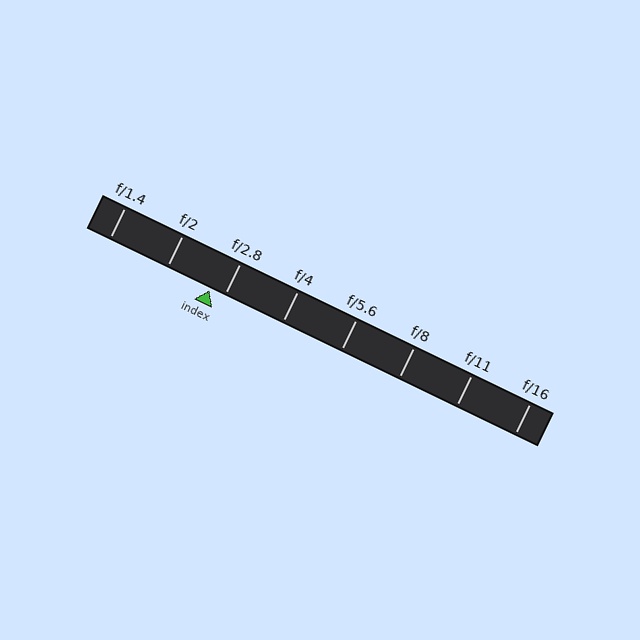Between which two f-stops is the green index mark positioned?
The index mark is between f/2 and f/2.8.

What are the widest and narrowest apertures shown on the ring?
The widest aperture shown is f/1.4 and the narrowest is f/16.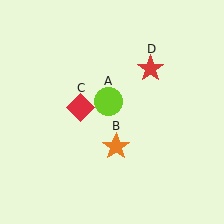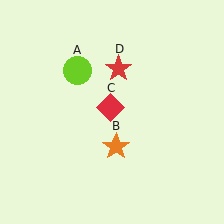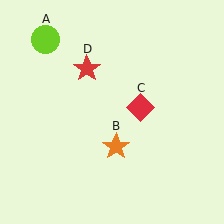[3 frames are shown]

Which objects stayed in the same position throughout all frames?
Orange star (object B) remained stationary.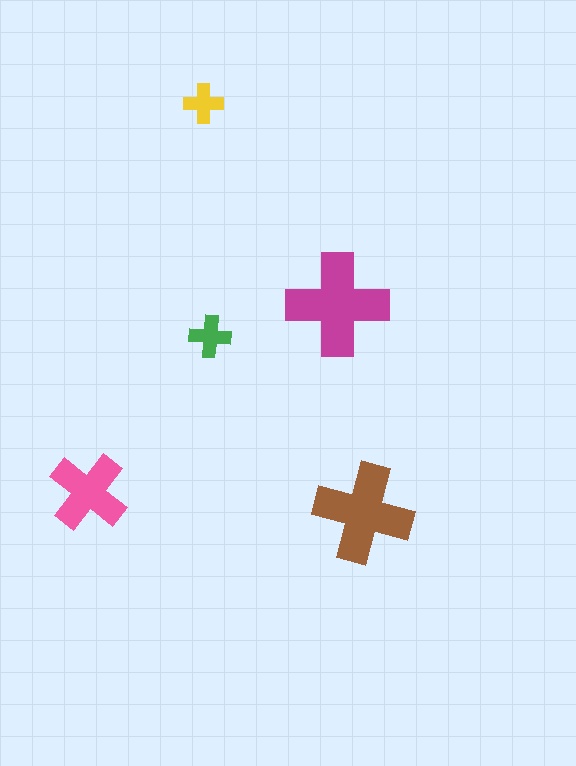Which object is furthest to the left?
The pink cross is leftmost.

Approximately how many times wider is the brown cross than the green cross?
About 2.5 times wider.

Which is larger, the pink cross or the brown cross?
The brown one.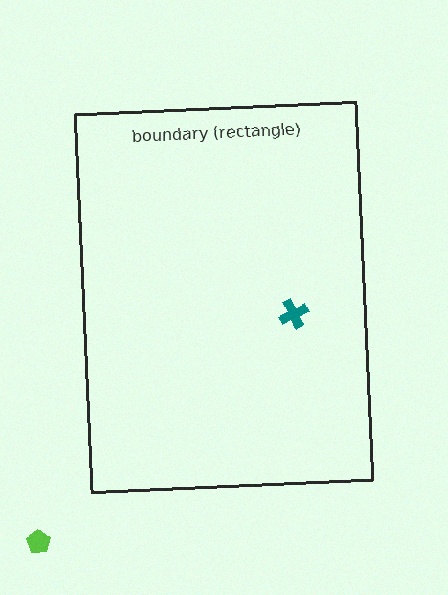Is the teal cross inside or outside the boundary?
Inside.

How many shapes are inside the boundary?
1 inside, 1 outside.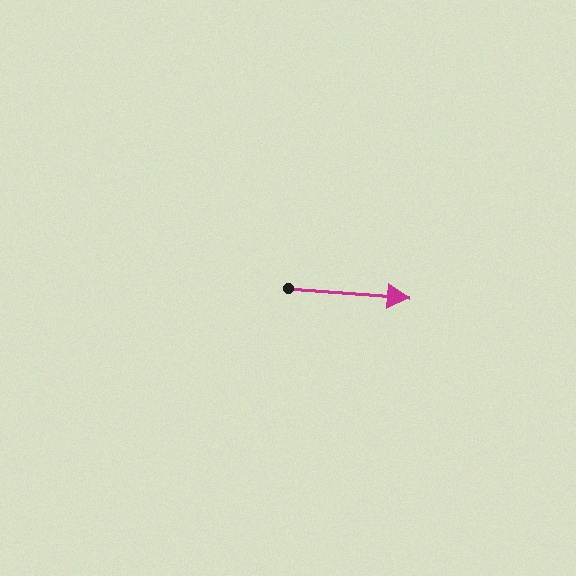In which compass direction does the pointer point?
East.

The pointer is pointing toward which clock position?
Roughly 3 o'clock.